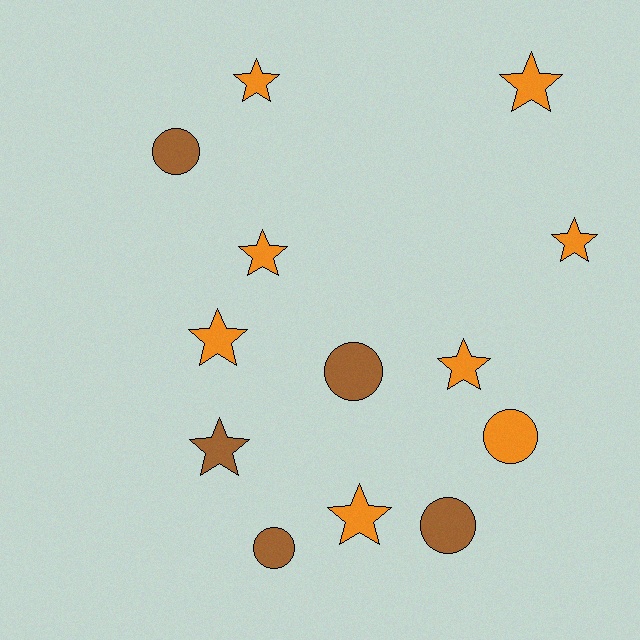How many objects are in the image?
There are 13 objects.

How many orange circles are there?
There is 1 orange circle.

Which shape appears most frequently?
Star, with 8 objects.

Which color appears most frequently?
Orange, with 8 objects.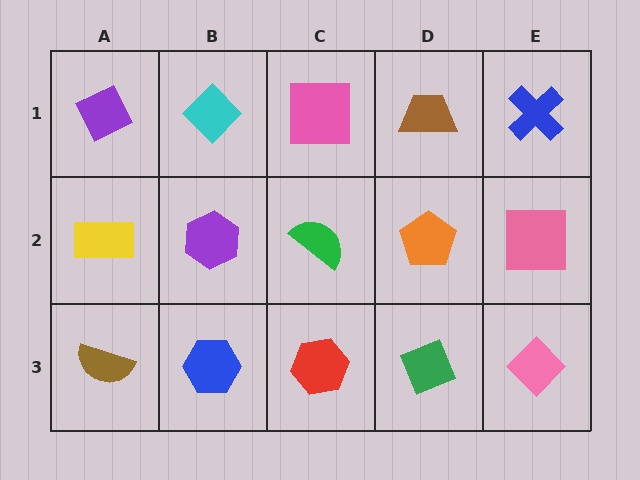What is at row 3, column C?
A red hexagon.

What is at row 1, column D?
A brown trapezoid.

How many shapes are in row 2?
5 shapes.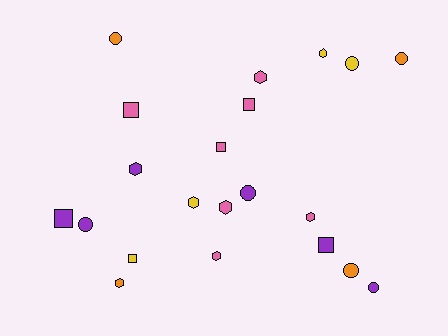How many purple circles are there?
There are 3 purple circles.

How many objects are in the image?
There are 21 objects.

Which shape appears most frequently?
Hexagon, with 8 objects.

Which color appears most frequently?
Pink, with 7 objects.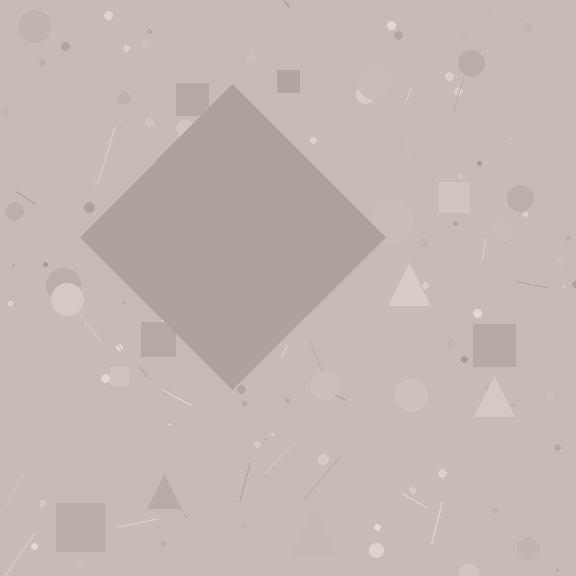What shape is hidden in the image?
A diamond is hidden in the image.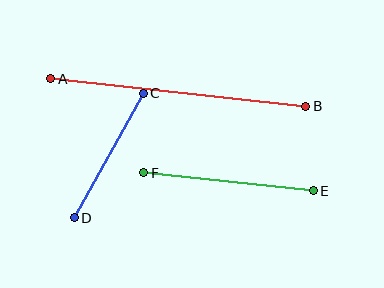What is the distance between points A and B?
The distance is approximately 257 pixels.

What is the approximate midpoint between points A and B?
The midpoint is at approximately (178, 92) pixels.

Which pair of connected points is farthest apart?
Points A and B are farthest apart.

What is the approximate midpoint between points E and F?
The midpoint is at approximately (229, 182) pixels.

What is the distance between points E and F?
The distance is approximately 170 pixels.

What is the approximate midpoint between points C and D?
The midpoint is at approximately (109, 156) pixels.